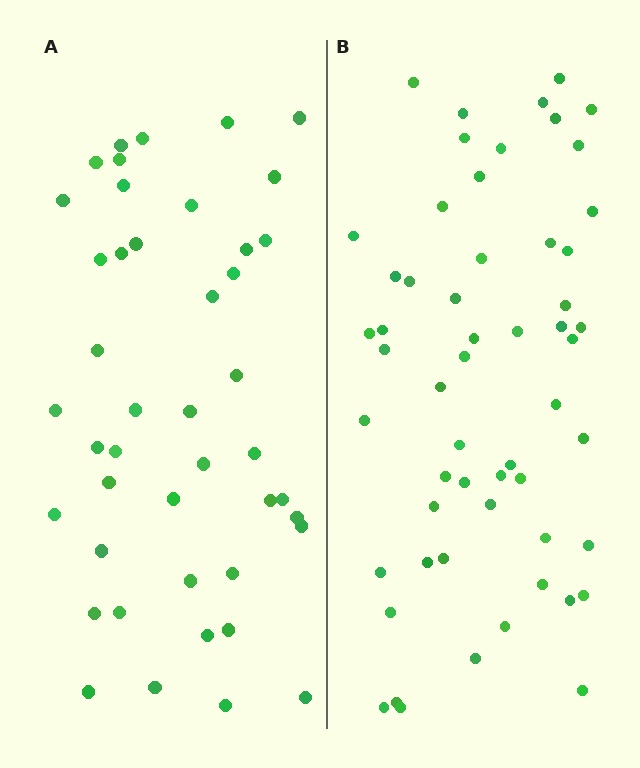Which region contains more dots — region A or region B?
Region B (the right region) has more dots.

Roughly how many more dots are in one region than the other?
Region B has roughly 12 or so more dots than region A.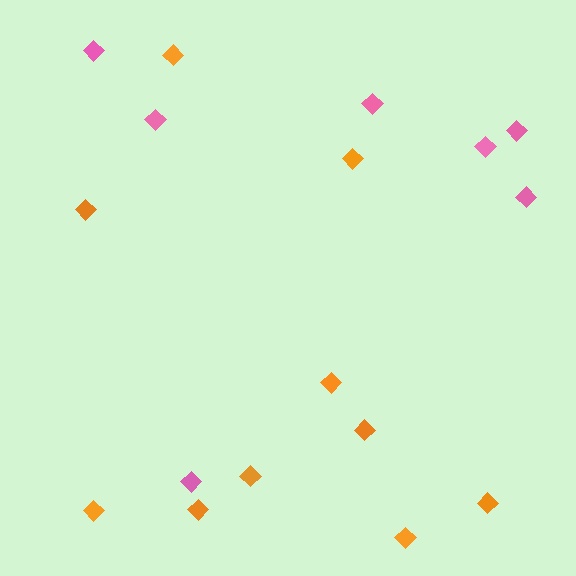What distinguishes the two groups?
There are 2 groups: one group of pink diamonds (7) and one group of orange diamonds (10).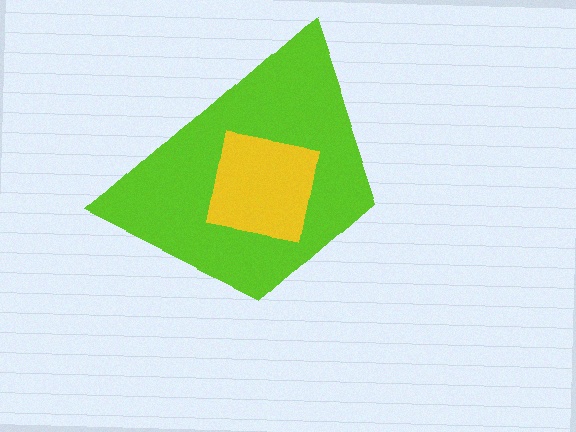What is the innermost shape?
The yellow square.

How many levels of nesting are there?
2.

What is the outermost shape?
The lime trapezoid.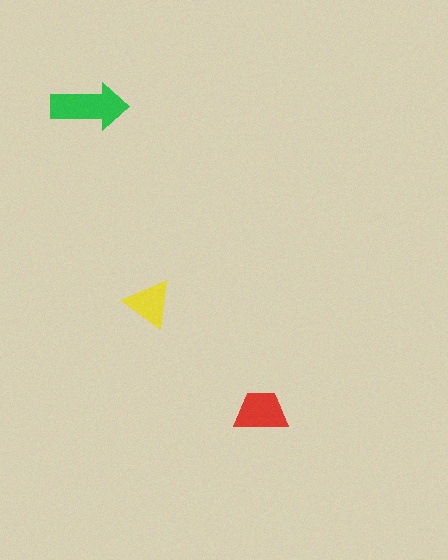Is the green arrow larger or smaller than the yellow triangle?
Larger.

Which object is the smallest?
The yellow triangle.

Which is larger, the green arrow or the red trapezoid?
The green arrow.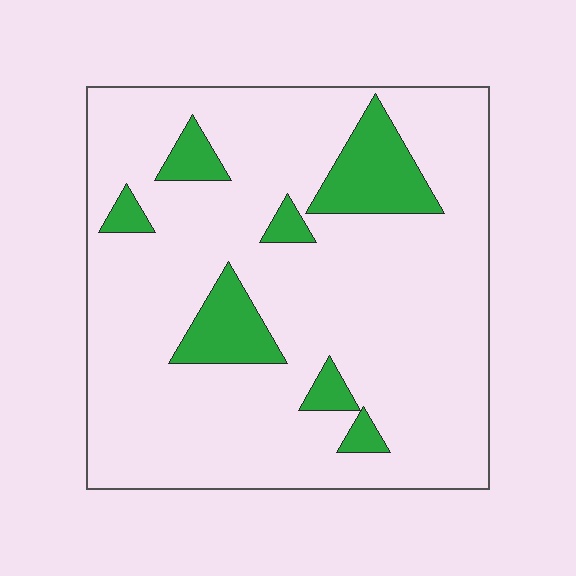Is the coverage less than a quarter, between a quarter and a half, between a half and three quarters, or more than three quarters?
Less than a quarter.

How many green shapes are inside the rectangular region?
7.